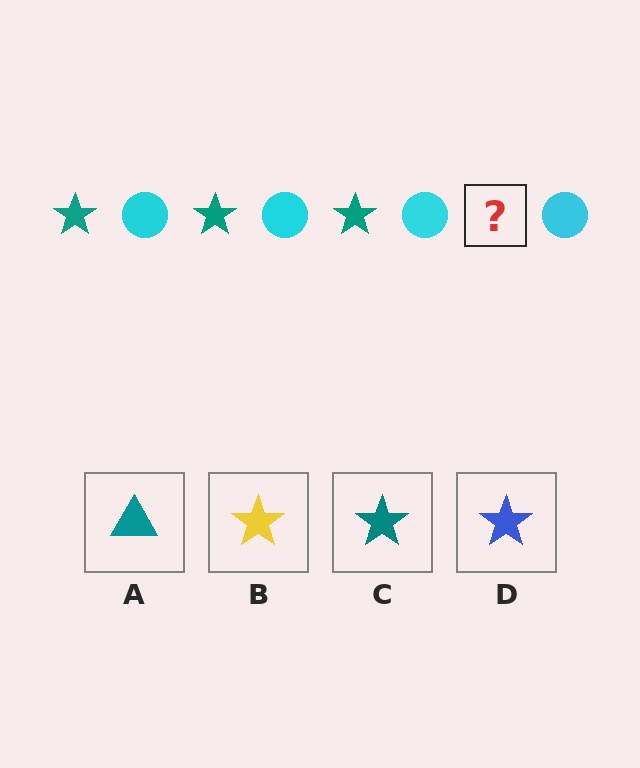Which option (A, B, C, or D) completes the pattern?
C.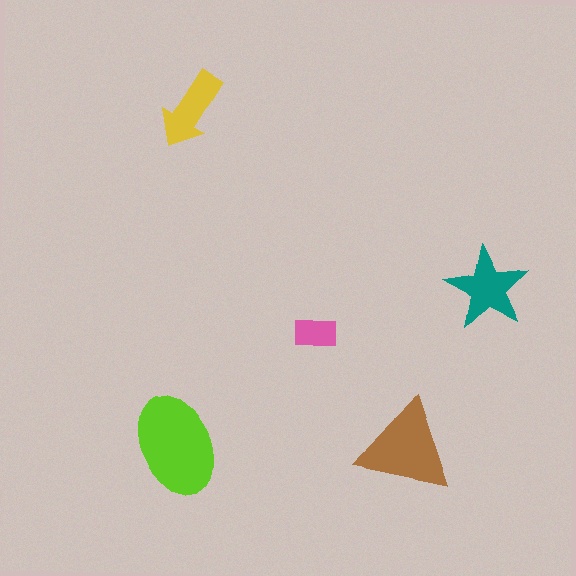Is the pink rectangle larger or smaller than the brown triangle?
Smaller.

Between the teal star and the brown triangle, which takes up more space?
The brown triangle.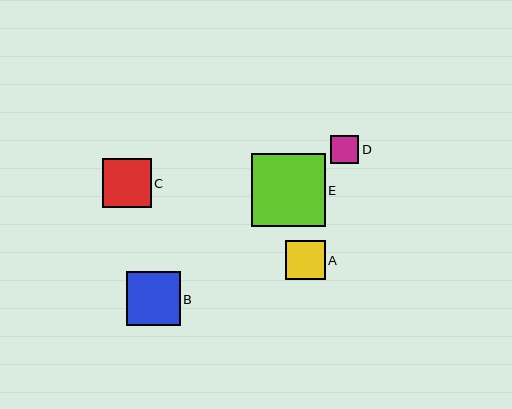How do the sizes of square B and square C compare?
Square B and square C are approximately the same size.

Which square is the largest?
Square E is the largest with a size of approximately 74 pixels.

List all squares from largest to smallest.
From largest to smallest: E, B, C, A, D.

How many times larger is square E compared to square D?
Square E is approximately 2.6 times the size of square D.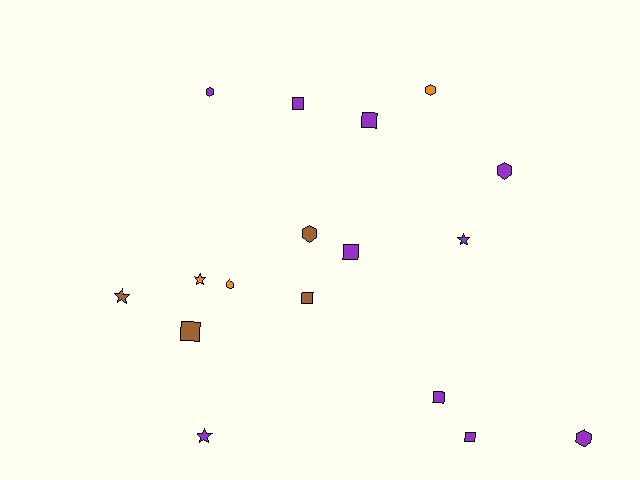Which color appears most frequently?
Purple, with 10 objects.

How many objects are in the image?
There are 17 objects.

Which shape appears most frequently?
Square, with 7 objects.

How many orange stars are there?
There is 1 orange star.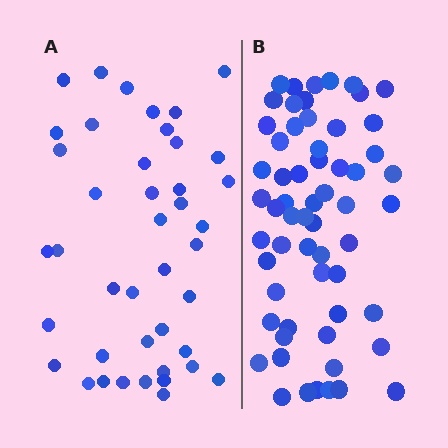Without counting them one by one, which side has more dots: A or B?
Region B (the right region) has more dots.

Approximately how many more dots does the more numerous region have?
Region B has approximately 20 more dots than region A.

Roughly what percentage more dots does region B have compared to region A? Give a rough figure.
About 45% more.